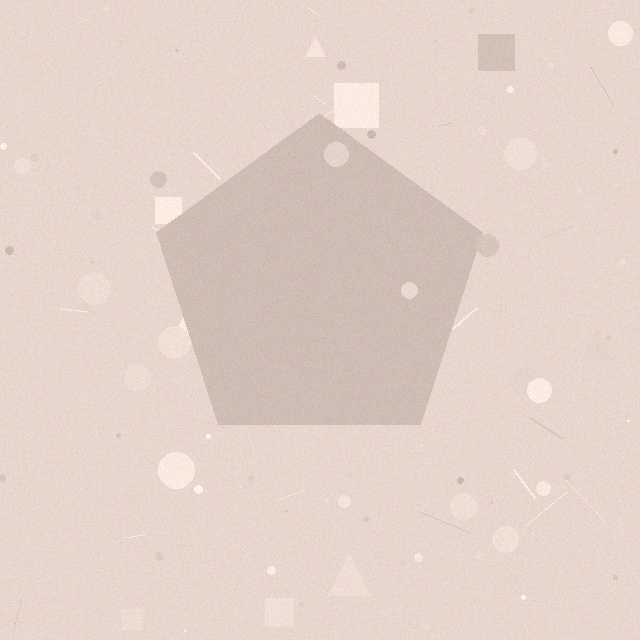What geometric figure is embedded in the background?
A pentagon is embedded in the background.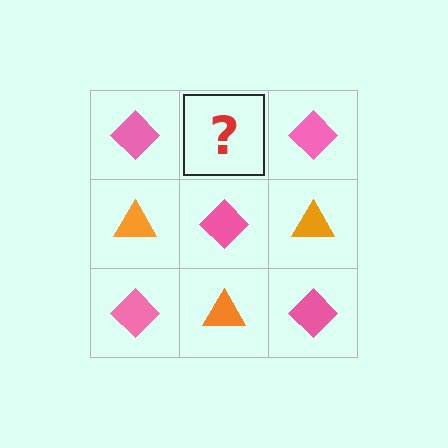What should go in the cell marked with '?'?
The missing cell should contain an orange triangle.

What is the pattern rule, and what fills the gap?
The rule is that it alternates pink diamond and orange triangle in a checkerboard pattern. The gap should be filled with an orange triangle.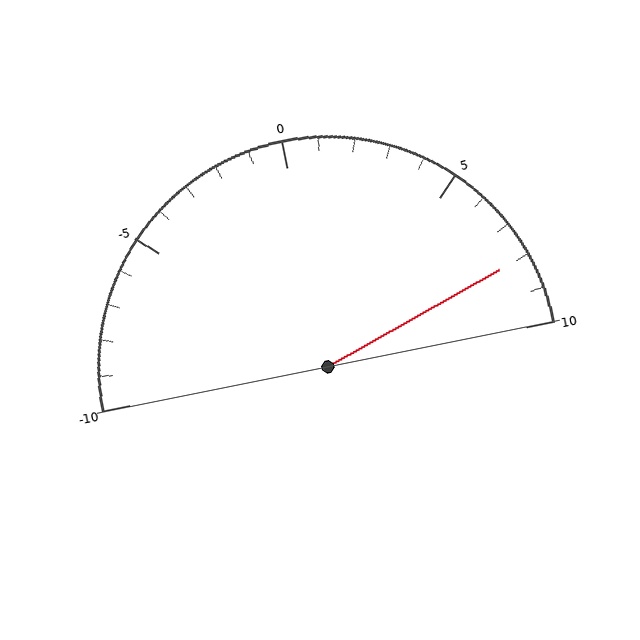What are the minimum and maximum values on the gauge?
The gauge ranges from -10 to 10.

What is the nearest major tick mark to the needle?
The nearest major tick mark is 10.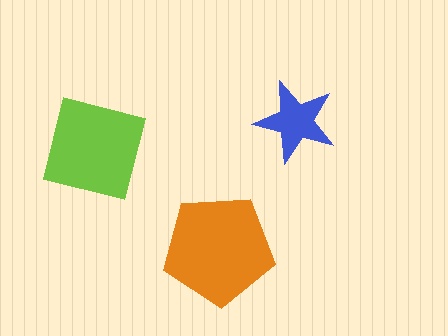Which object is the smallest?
The blue star.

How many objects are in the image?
There are 3 objects in the image.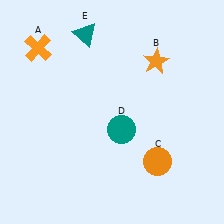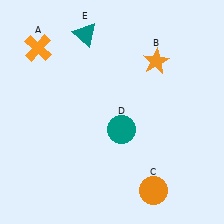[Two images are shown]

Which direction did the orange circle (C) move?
The orange circle (C) moved down.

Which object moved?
The orange circle (C) moved down.